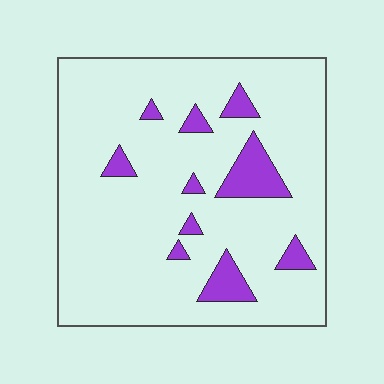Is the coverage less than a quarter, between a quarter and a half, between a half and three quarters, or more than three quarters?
Less than a quarter.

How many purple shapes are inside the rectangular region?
10.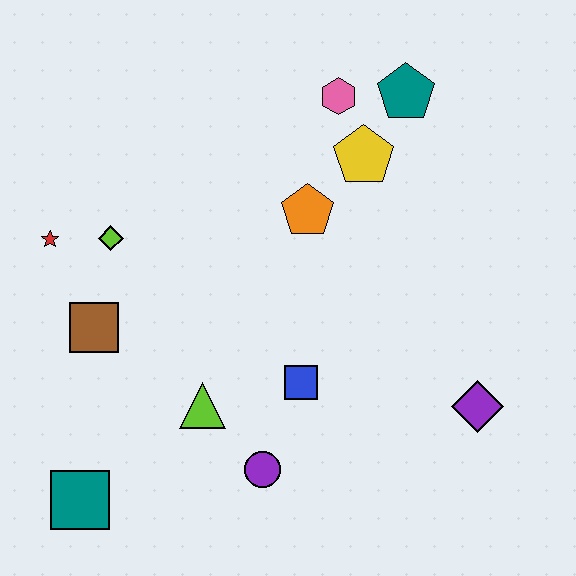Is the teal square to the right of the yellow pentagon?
No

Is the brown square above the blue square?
Yes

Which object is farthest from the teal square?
The teal pentagon is farthest from the teal square.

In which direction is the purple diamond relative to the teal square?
The purple diamond is to the right of the teal square.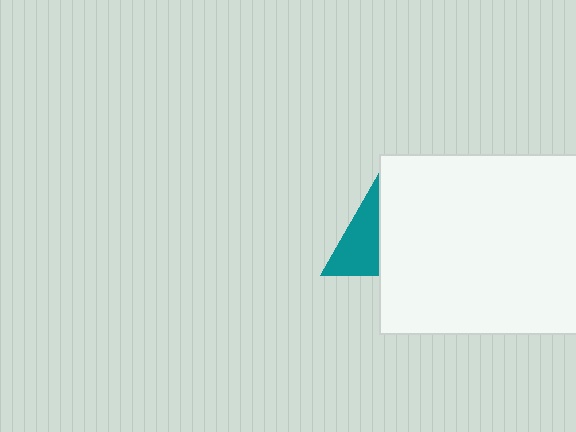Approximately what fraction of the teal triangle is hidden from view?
Roughly 56% of the teal triangle is hidden behind the white rectangle.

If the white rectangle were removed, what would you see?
You would see the complete teal triangle.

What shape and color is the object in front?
The object in front is a white rectangle.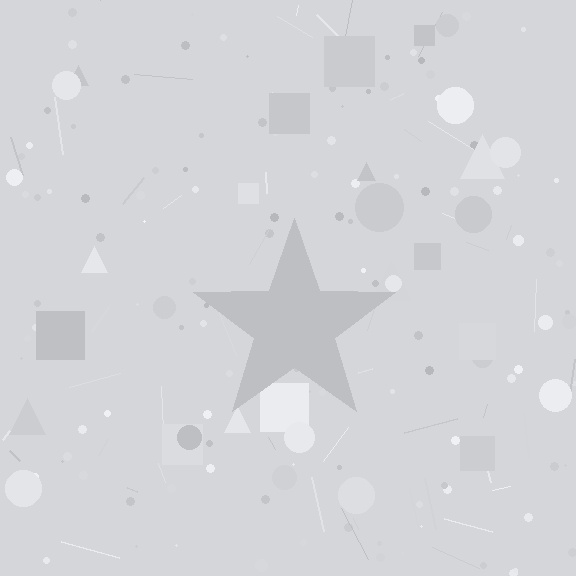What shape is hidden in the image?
A star is hidden in the image.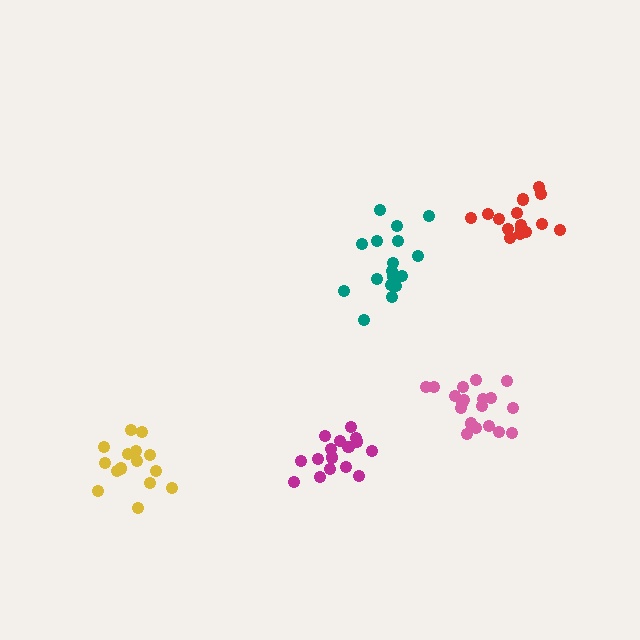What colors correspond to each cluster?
The clusters are colored: teal, yellow, red, magenta, pink.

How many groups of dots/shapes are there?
There are 5 groups.